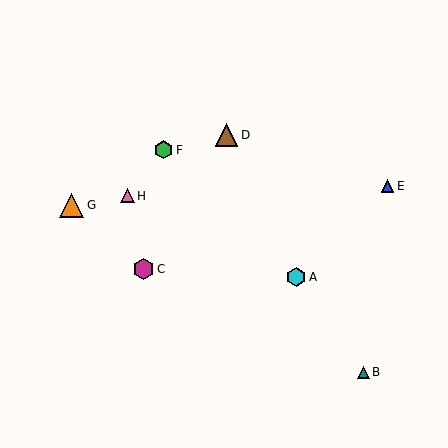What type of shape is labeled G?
Shape G is an orange triangle.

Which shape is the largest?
The orange triangle (labeled G) is the largest.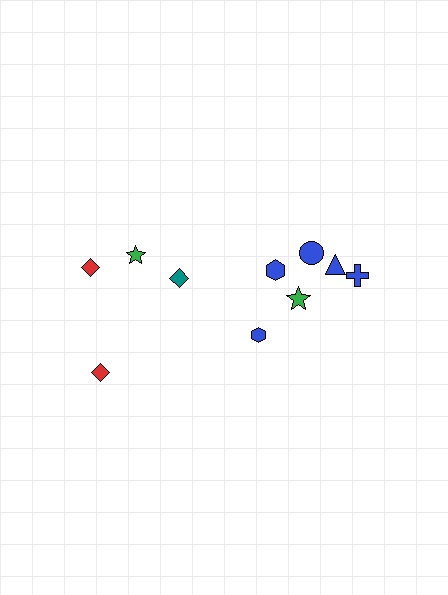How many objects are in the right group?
There are 6 objects.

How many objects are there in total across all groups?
There are 10 objects.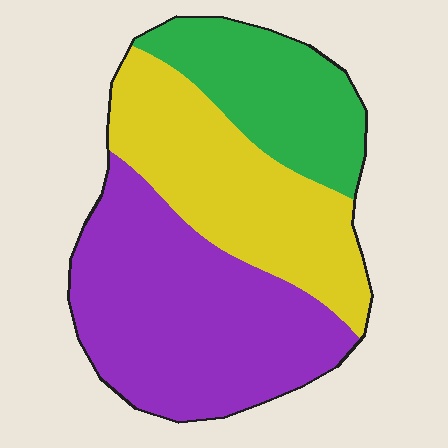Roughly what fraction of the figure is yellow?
Yellow takes up between a quarter and a half of the figure.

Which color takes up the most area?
Purple, at roughly 45%.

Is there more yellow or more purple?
Purple.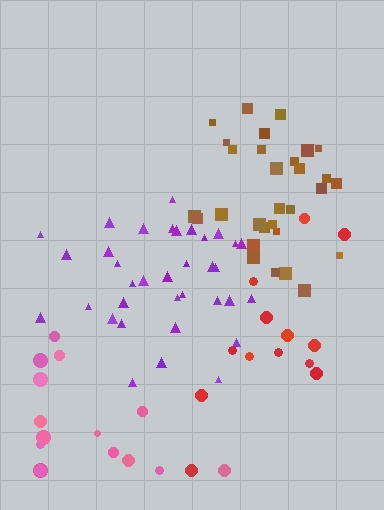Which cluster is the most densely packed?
Brown.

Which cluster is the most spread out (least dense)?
Pink.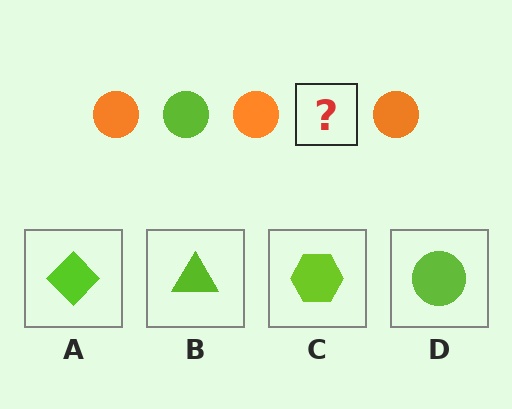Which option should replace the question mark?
Option D.